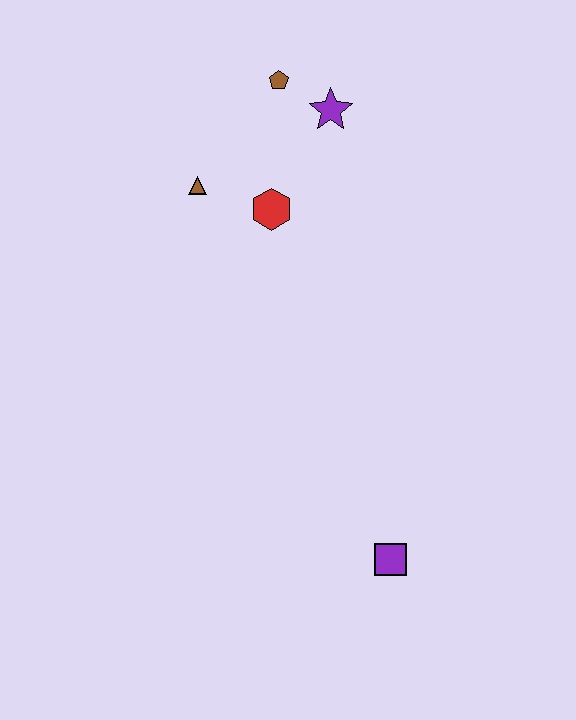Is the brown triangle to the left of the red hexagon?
Yes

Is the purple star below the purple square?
No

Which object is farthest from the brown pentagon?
The purple square is farthest from the brown pentagon.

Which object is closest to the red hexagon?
The brown triangle is closest to the red hexagon.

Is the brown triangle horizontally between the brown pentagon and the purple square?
No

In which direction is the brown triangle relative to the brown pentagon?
The brown triangle is below the brown pentagon.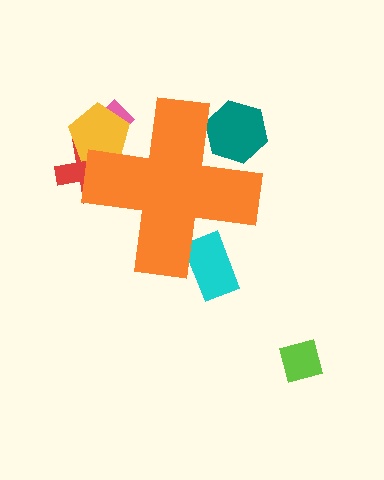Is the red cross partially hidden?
Yes, the red cross is partially hidden behind the orange cross.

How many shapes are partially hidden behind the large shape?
5 shapes are partially hidden.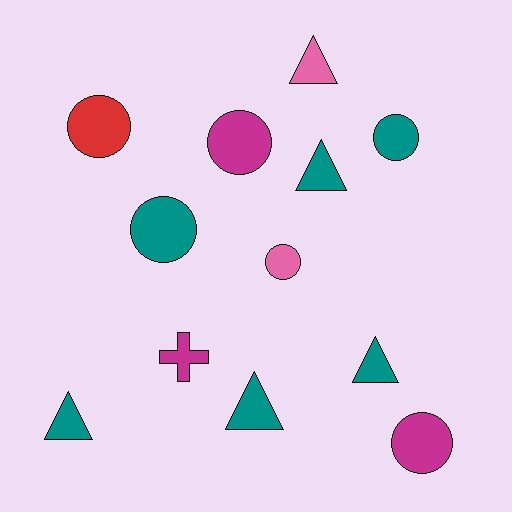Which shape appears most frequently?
Circle, with 6 objects.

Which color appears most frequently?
Teal, with 6 objects.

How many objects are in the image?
There are 12 objects.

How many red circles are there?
There is 1 red circle.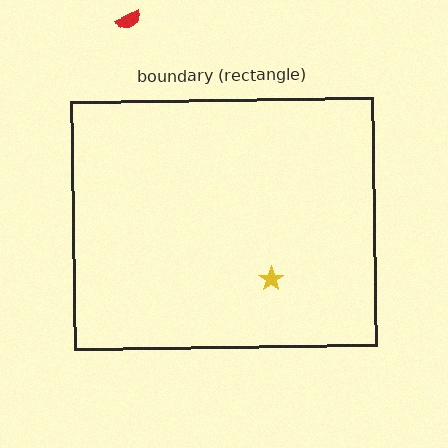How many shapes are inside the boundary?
1 inside, 1 outside.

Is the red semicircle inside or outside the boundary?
Outside.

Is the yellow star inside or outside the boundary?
Inside.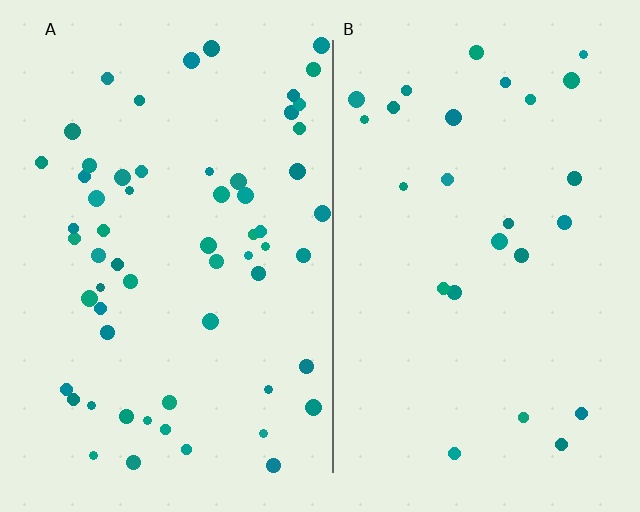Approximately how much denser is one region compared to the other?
Approximately 2.3× — region A over region B.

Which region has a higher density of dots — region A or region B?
A (the left).